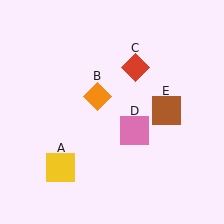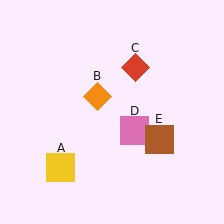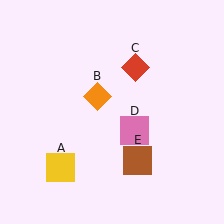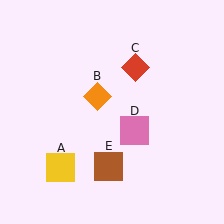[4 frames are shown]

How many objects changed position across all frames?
1 object changed position: brown square (object E).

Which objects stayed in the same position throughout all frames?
Yellow square (object A) and orange diamond (object B) and red diamond (object C) and pink square (object D) remained stationary.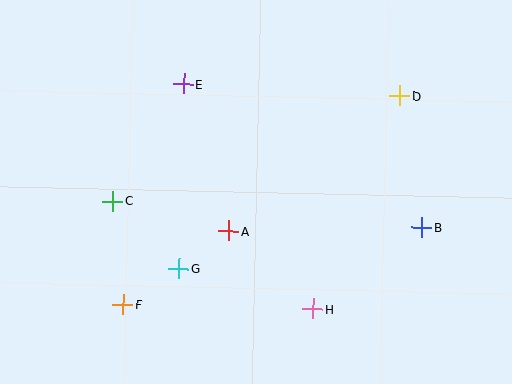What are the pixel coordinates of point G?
Point G is at (179, 269).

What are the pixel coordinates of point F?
Point F is at (123, 305).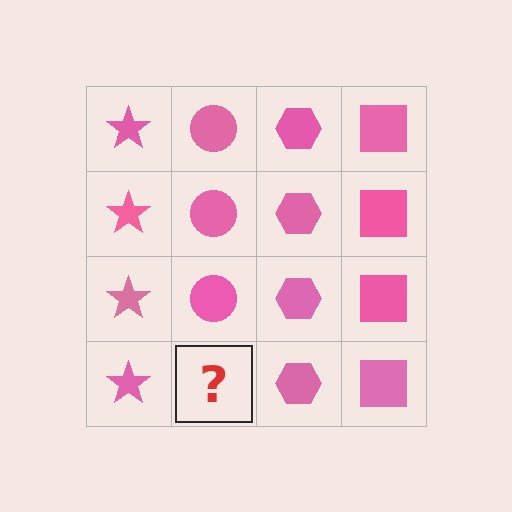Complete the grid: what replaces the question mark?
The question mark should be replaced with a pink circle.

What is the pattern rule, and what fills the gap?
The rule is that each column has a consistent shape. The gap should be filled with a pink circle.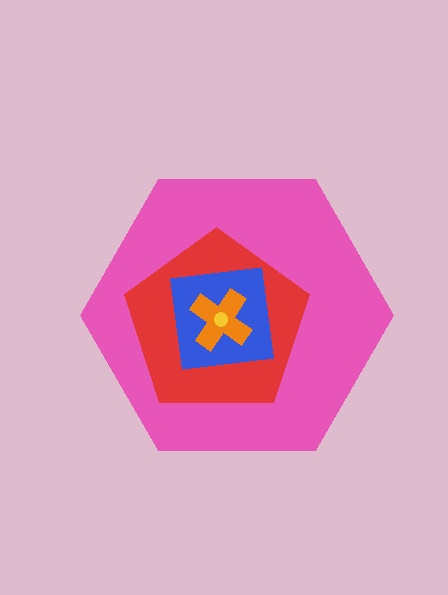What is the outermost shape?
The pink hexagon.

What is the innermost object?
The yellow circle.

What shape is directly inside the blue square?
The orange cross.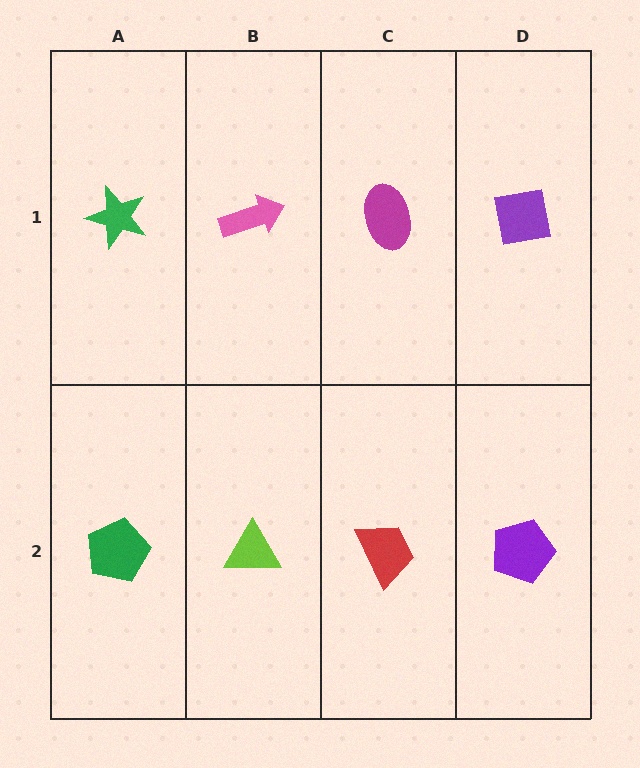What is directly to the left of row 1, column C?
A pink arrow.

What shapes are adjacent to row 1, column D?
A purple pentagon (row 2, column D), a magenta ellipse (row 1, column C).